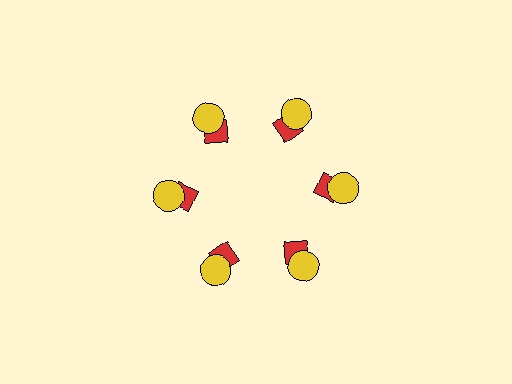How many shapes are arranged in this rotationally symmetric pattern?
There are 12 shapes, arranged in 6 groups of 2.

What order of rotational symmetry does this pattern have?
This pattern has 6-fold rotational symmetry.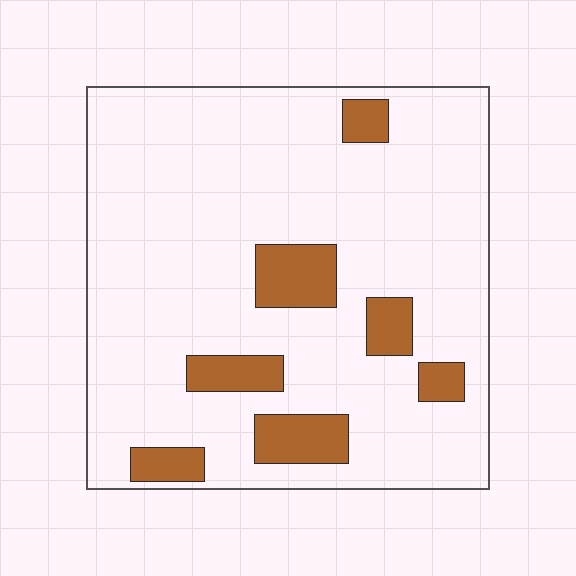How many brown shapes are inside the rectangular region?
7.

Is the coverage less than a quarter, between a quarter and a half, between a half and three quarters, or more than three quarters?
Less than a quarter.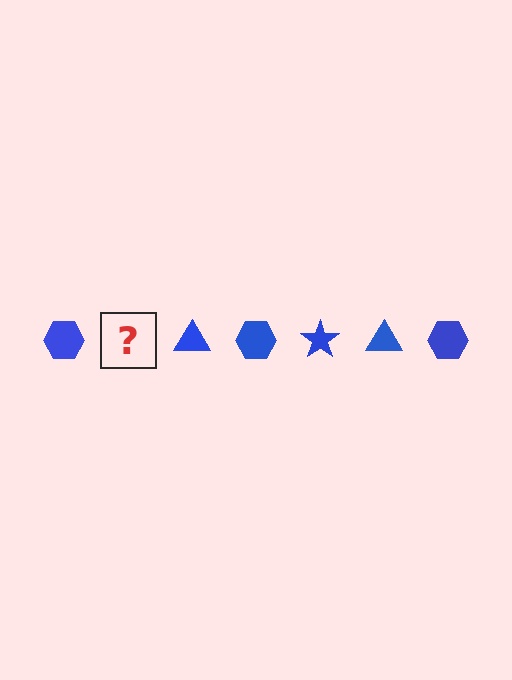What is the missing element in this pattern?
The missing element is a blue star.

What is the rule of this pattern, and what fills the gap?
The rule is that the pattern cycles through hexagon, star, triangle shapes in blue. The gap should be filled with a blue star.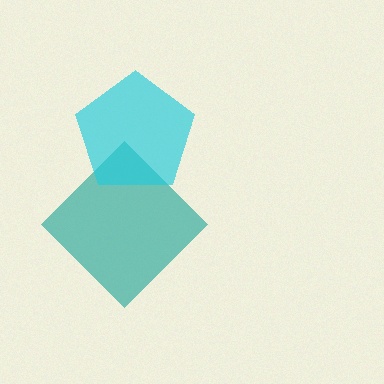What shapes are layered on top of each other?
The layered shapes are: a teal diamond, a cyan pentagon.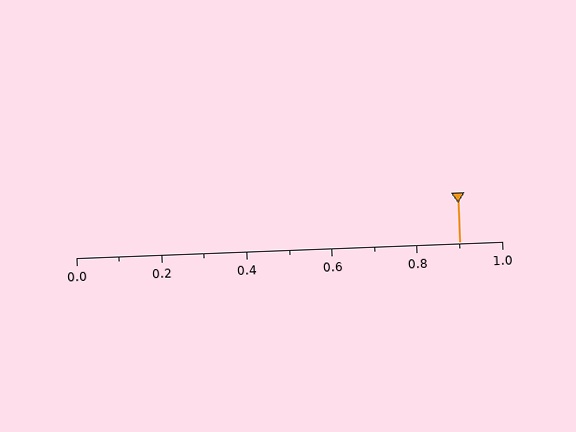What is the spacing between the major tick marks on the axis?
The major ticks are spaced 0.2 apart.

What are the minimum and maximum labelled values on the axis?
The axis runs from 0.0 to 1.0.